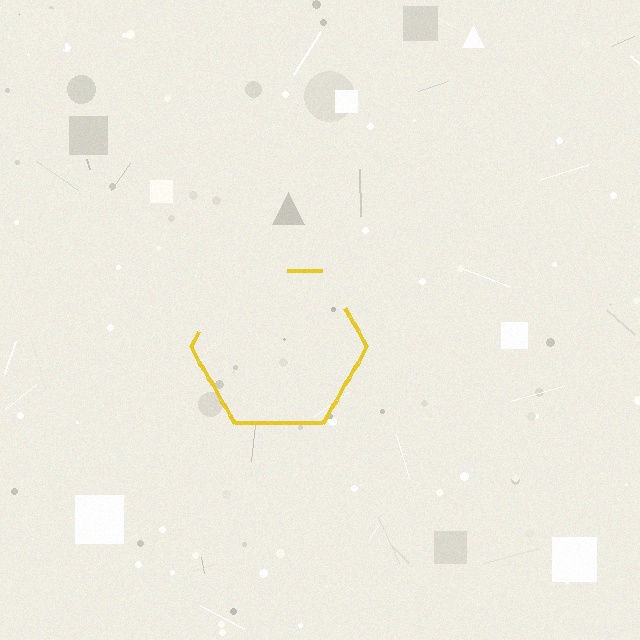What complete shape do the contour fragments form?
The contour fragments form a hexagon.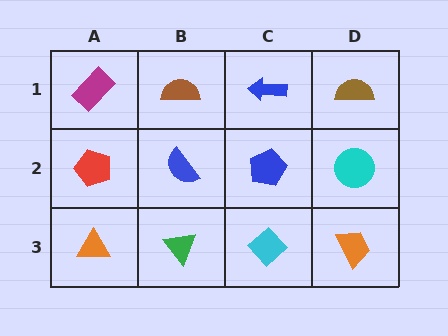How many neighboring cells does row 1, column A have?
2.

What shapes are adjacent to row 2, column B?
A brown semicircle (row 1, column B), a green triangle (row 3, column B), a red pentagon (row 2, column A), a blue pentagon (row 2, column C).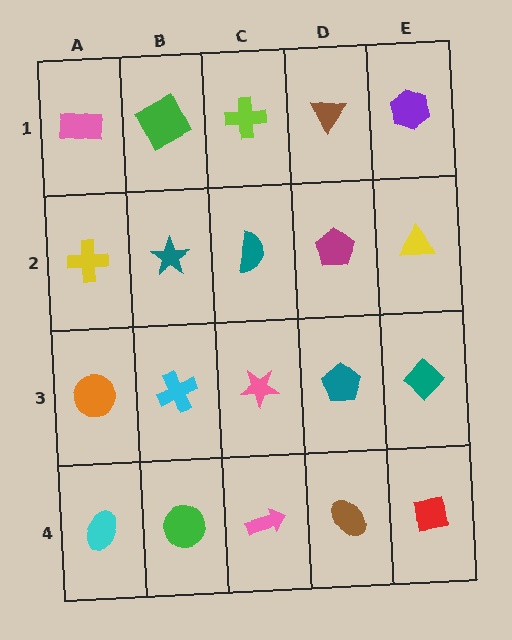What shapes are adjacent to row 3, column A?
A yellow cross (row 2, column A), a cyan ellipse (row 4, column A), a cyan cross (row 3, column B).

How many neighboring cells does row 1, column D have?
3.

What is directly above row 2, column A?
A pink rectangle.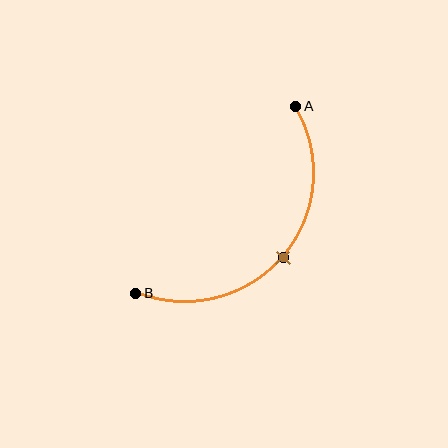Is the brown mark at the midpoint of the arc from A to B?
Yes. The brown mark lies on the arc at equal arc-length from both A and B — it is the arc midpoint.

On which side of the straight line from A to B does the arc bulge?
The arc bulges below and to the right of the straight line connecting A and B.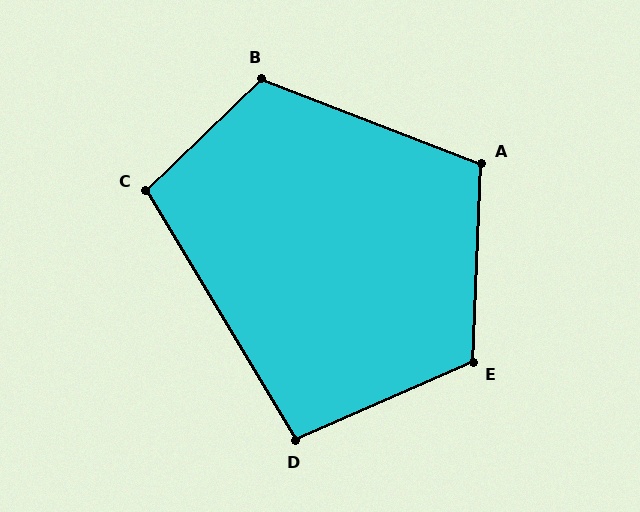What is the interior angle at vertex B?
Approximately 115 degrees (obtuse).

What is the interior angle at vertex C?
Approximately 103 degrees (obtuse).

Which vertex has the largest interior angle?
E, at approximately 116 degrees.